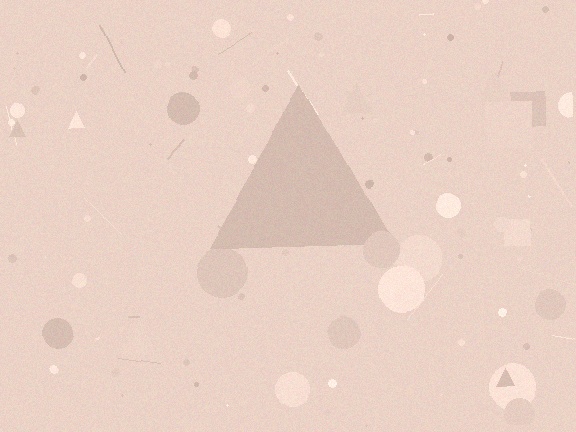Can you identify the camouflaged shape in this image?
The camouflaged shape is a triangle.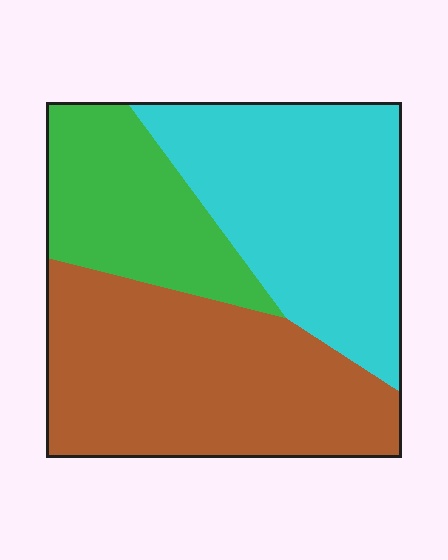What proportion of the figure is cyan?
Cyan covers about 35% of the figure.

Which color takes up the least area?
Green, at roughly 20%.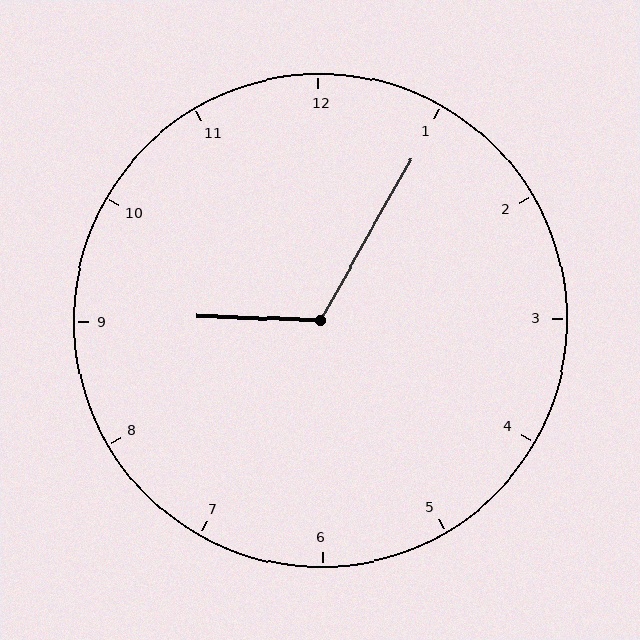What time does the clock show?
9:05.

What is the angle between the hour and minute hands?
Approximately 118 degrees.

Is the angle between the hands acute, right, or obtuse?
It is obtuse.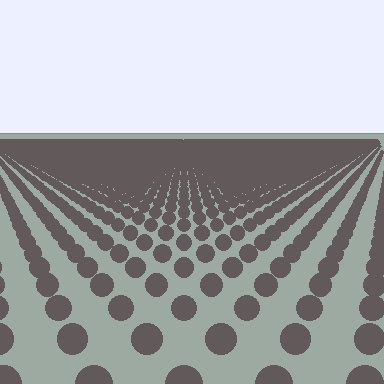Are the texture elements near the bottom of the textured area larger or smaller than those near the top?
Larger. Near the bottom, elements are closer to the viewer and appear at a bigger on-screen size.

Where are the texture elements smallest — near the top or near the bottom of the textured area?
Near the top.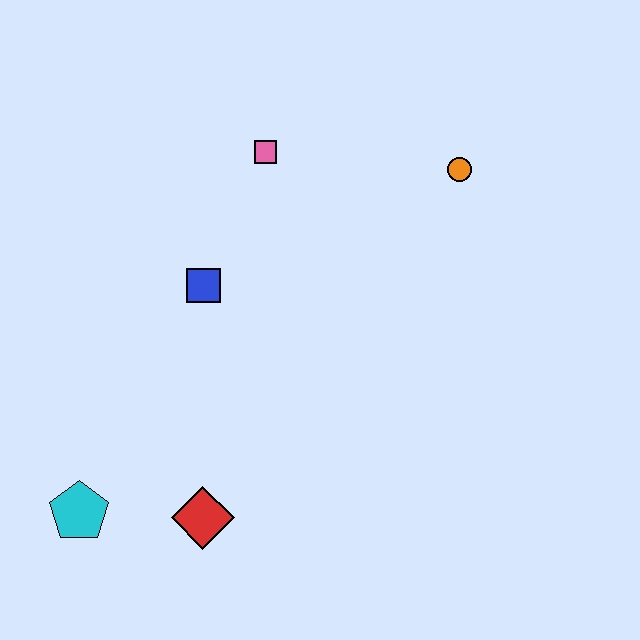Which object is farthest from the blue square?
The orange circle is farthest from the blue square.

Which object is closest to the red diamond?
The cyan pentagon is closest to the red diamond.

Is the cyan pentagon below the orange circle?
Yes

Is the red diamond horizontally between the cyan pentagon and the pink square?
Yes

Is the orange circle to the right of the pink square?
Yes